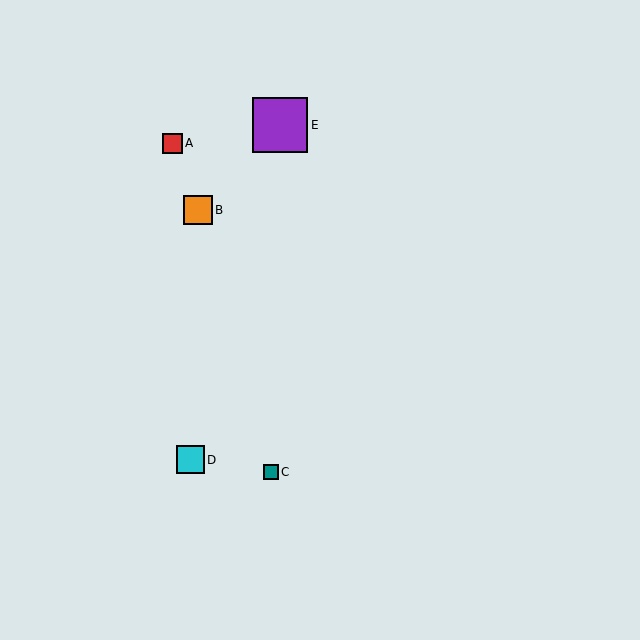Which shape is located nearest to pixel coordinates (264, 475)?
The teal square (labeled C) at (271, 472) is nearest to that location.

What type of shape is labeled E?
Shape E is a purple square.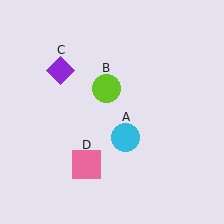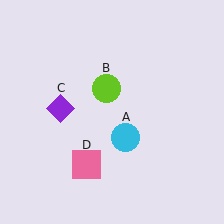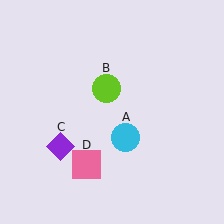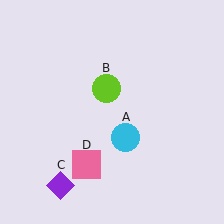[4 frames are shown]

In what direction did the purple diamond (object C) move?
The purple diamond (object C) moved down.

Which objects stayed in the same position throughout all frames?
Cyan circle (object A) and lime circle (object B) and pink square (object D) remained stationary.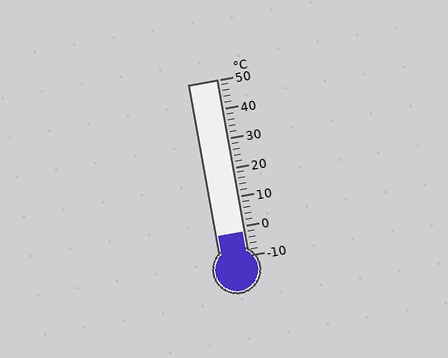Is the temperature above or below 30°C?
The temperature is below 30°C.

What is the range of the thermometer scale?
The thermometer scale ranges from -10°C to 50°C.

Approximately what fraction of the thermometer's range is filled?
The thermometer is filled to approximately 15% of its range.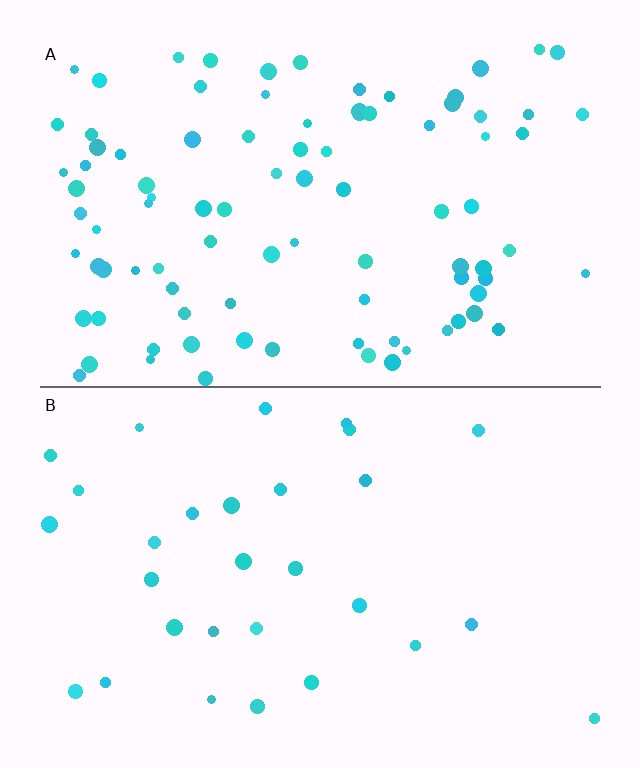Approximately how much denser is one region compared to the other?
Approximately 3.1× — region A over region B.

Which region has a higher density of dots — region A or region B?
A (the top).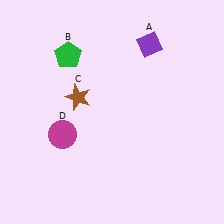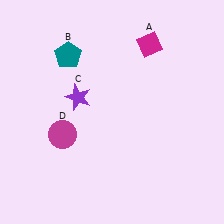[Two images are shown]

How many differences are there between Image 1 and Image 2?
There are 3 differences between the two images.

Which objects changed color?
A changed from purple to magenta. B changed from green to teal. C changed from brown to purple.